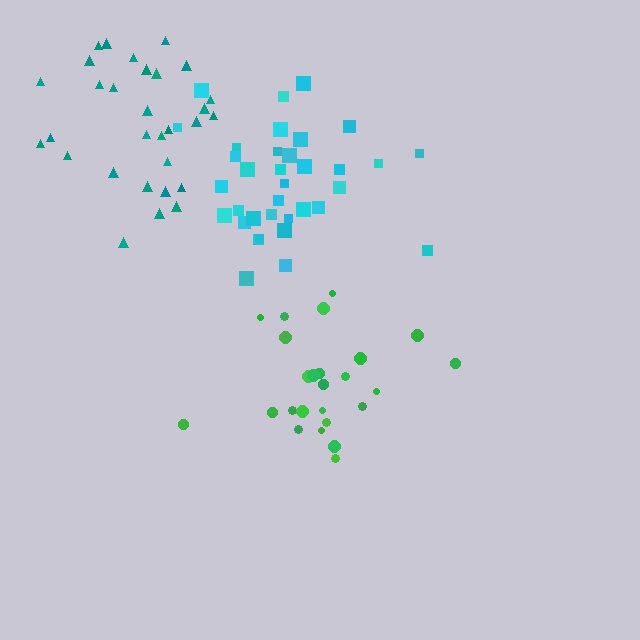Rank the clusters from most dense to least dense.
green, cyan, teal.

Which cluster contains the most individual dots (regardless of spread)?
Cyan (35).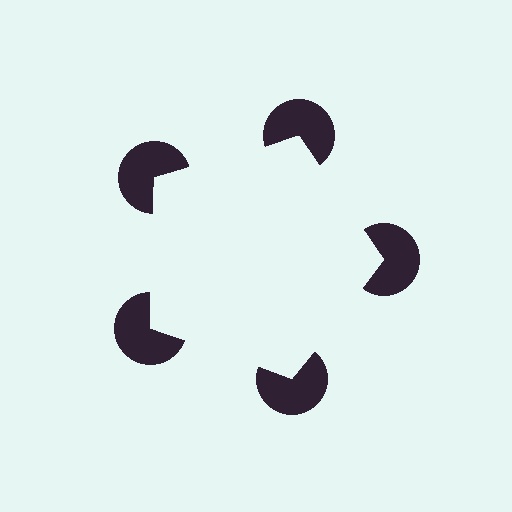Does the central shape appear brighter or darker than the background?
It typically appears slightly brighter than the background, even though no actual brightness change is drawn.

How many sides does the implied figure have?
5 sides.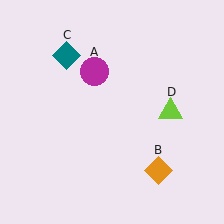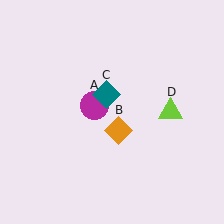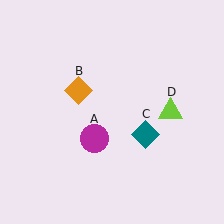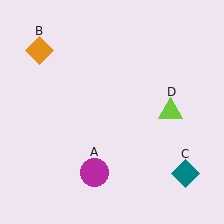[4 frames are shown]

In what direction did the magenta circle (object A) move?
The magenta circle (object A) moved down.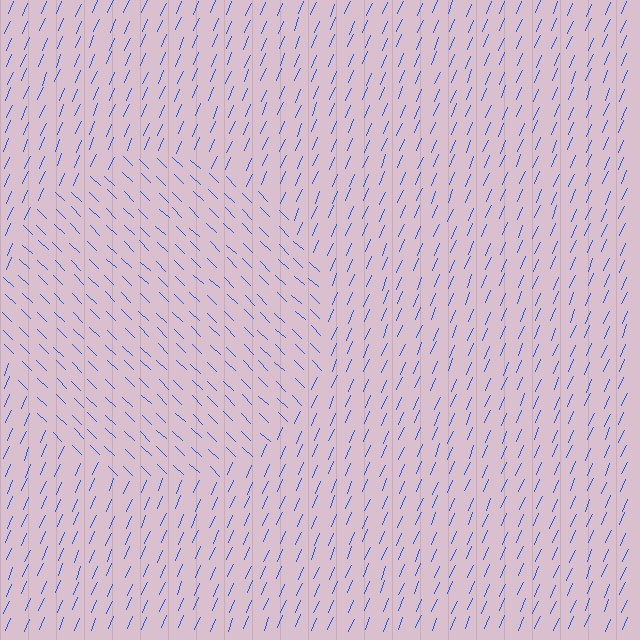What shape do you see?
I see a circle.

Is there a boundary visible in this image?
Yes, there is a texture boundary formed by a change in line orientation.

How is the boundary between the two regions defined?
The boundary is defined purely by a change in line orientation (approximately 69 degrees difference). All lines are the same color and thickness.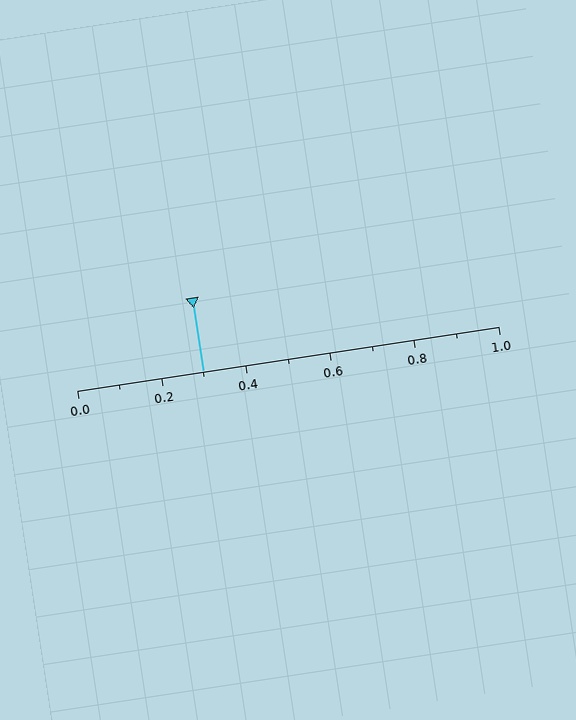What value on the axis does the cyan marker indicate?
The marker indicates approximately 0.3.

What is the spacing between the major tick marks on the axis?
The major ticks are spaced 0.2 apart.